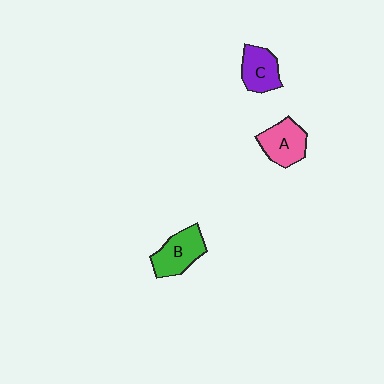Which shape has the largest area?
Shape B (green).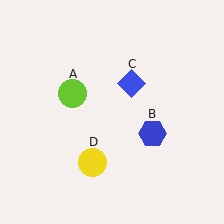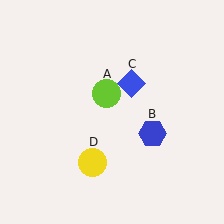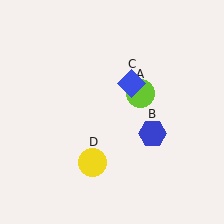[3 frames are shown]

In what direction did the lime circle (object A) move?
The lime circle (object A) moved right.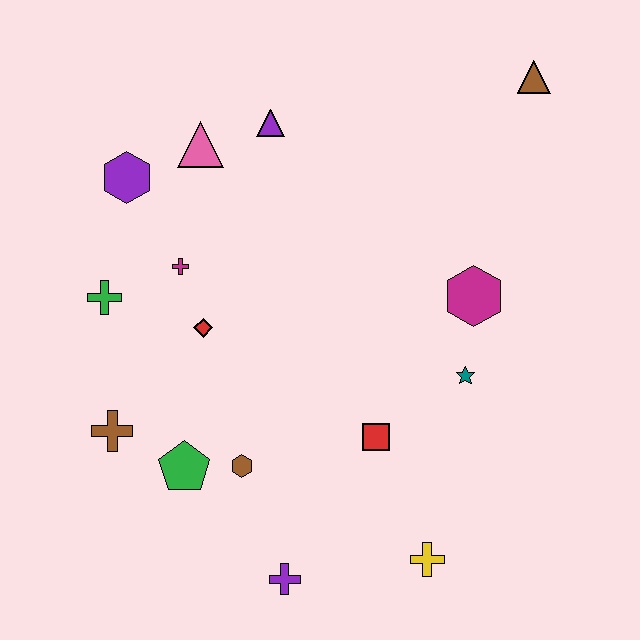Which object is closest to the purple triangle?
The pink triangle is closest to the purple triangle.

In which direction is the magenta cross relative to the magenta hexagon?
The magenta cross is to the left of the magenta hexagon.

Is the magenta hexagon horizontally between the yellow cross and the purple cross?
No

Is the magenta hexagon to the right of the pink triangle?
Yes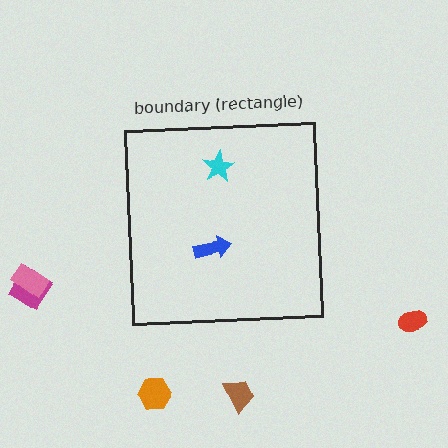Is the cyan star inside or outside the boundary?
Inside.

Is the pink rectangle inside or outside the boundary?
Outside.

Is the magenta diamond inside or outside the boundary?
Outside.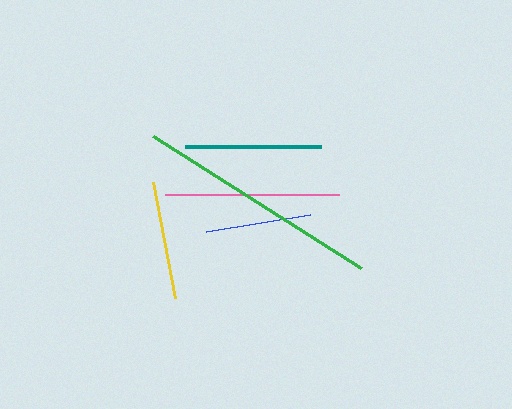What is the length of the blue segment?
The blue segment is approximately 105 pixels long.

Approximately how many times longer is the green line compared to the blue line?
The green line is approximately 2.4 times the length of the blue line.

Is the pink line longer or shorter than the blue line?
The pink line is longer than the blue line.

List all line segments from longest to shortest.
From longest to shortest: green, pink, teal, yellow, blue.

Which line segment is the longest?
The green line is the longest at approximately 247 pixels.